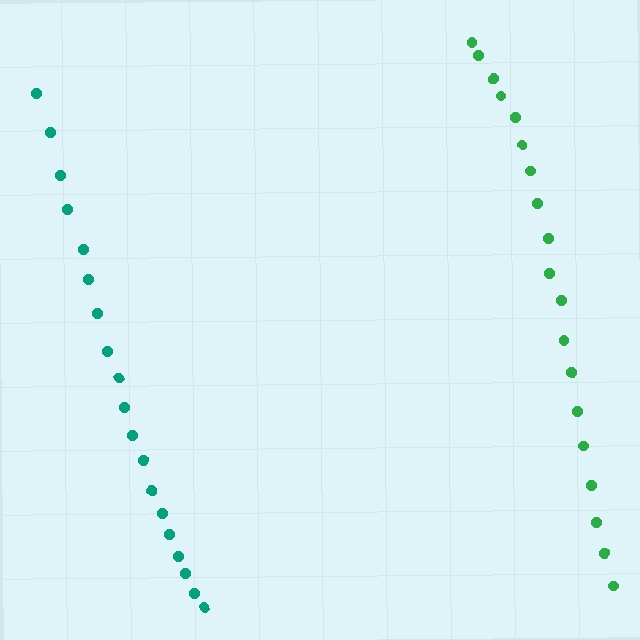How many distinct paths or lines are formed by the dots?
There are 2 distinct paths.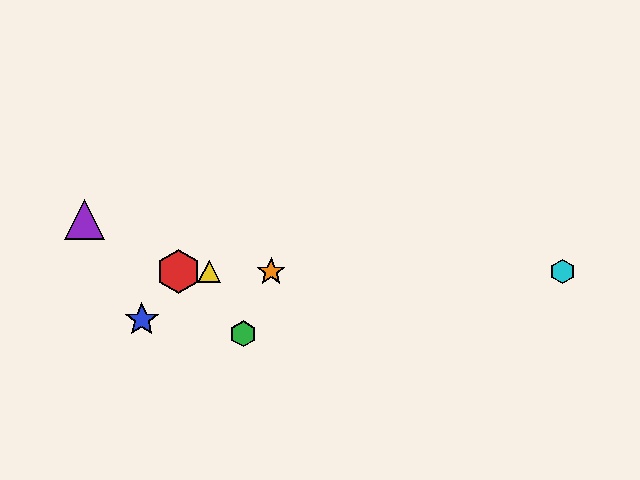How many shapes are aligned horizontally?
4 shapes (the red hexagon, the yellow triangle, the orange star, the cyan hexagon) are aligned horizontally.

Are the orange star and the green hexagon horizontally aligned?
No, the orange star is at y≈271 and the green hexagon is at y≈334.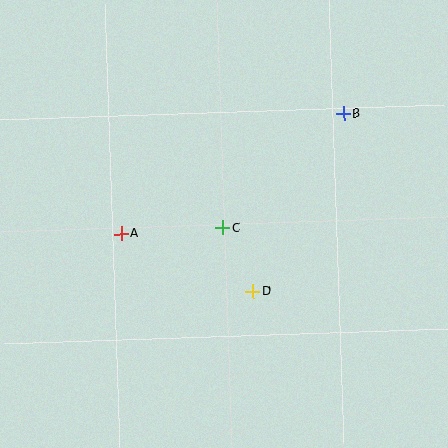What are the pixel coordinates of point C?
Point C is at (223, 228).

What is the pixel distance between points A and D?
The distance between A and D is 143 pixels.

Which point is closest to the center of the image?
Point C at (223, 228) is closest to the center.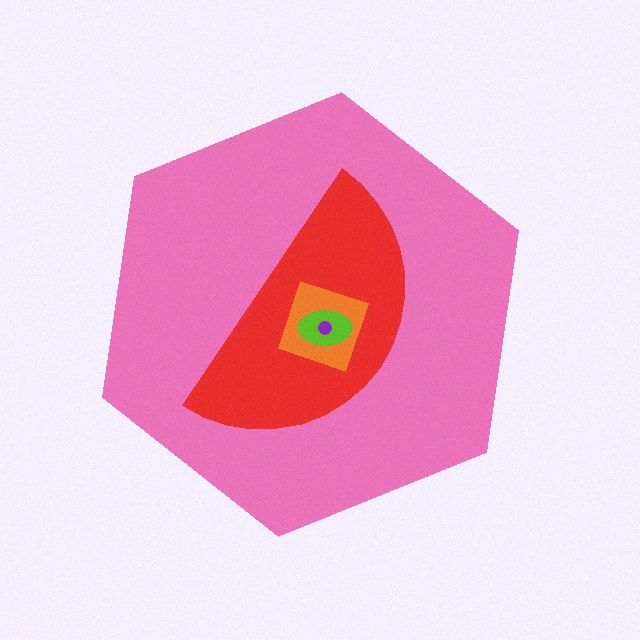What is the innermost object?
The purple circle.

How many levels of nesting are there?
5.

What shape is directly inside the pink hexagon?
The red semicircle.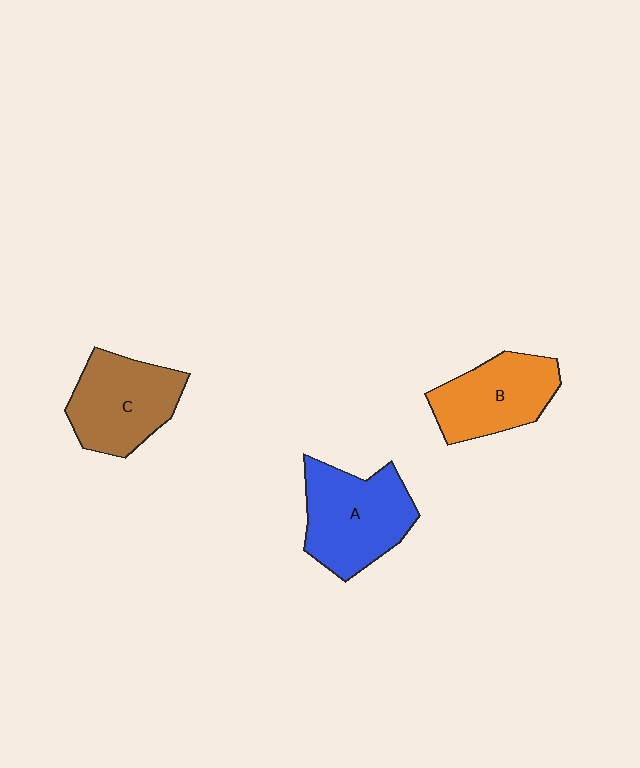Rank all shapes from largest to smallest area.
From largest to smallest: A (blue), C (brown), B (orange).